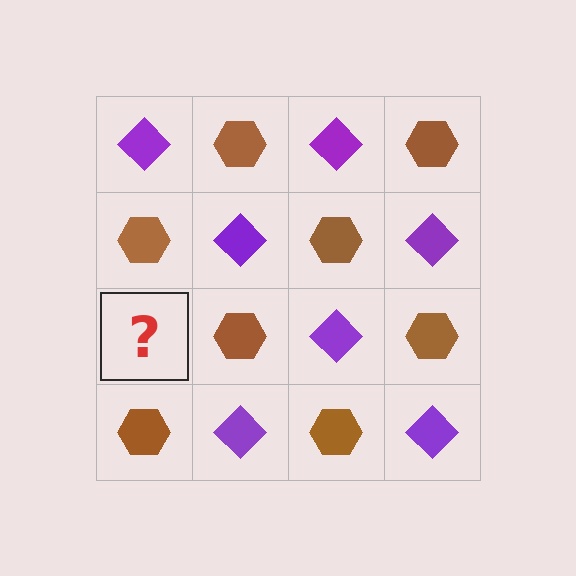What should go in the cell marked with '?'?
The missing cell should contain a purple diamond.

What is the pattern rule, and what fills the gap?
The rule is that it alternates purple diamond and brown hexagon in a checkerboard pattern. The gap should be filled with a purple diamond.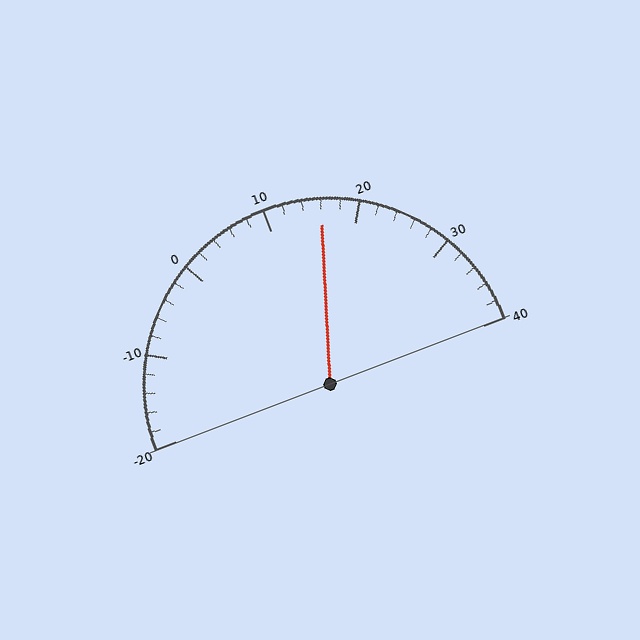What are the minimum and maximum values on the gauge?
The gauge ranges from -20 to 40.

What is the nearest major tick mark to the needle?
The nearest major tick mark is 20.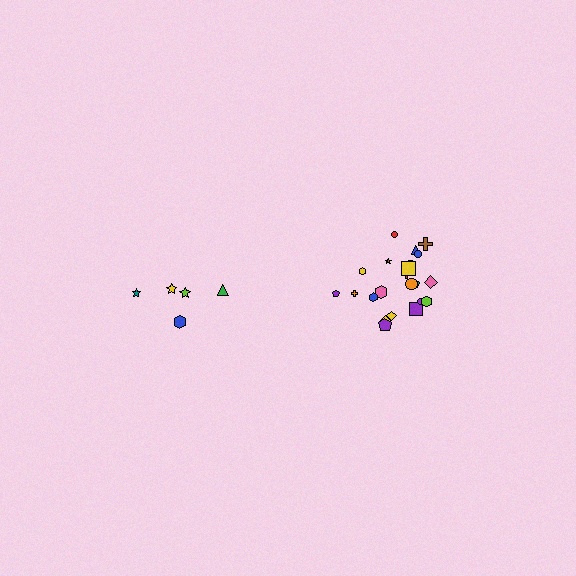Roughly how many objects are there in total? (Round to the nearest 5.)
Roughly 25 objects in total.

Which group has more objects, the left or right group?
The right group.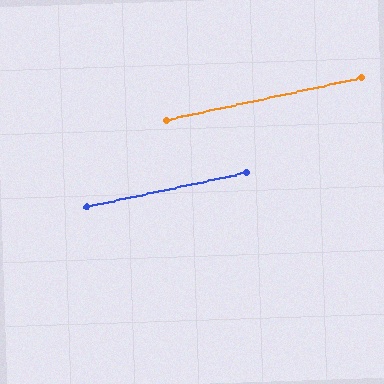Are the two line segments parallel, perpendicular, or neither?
Parallel — their directions differ by only 0.1°.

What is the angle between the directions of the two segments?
Approximately 0 degrees.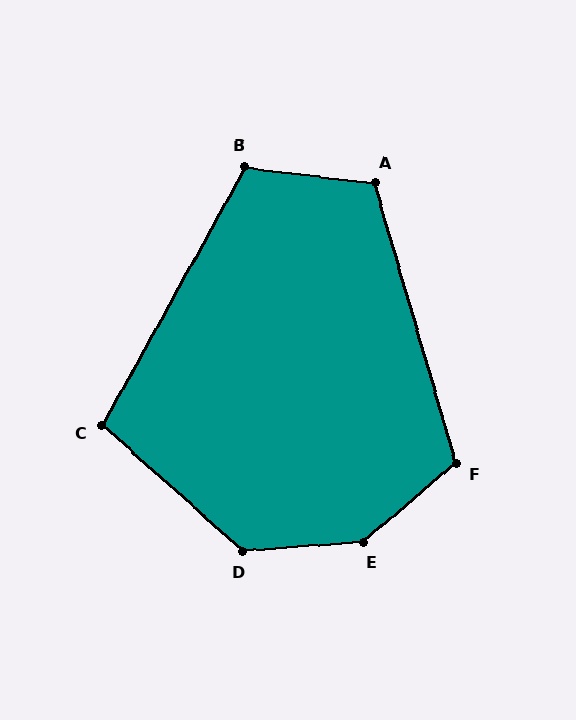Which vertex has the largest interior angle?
E, at approximately 144 degrees.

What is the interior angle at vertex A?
Approximately 113 degrees (obtuse).